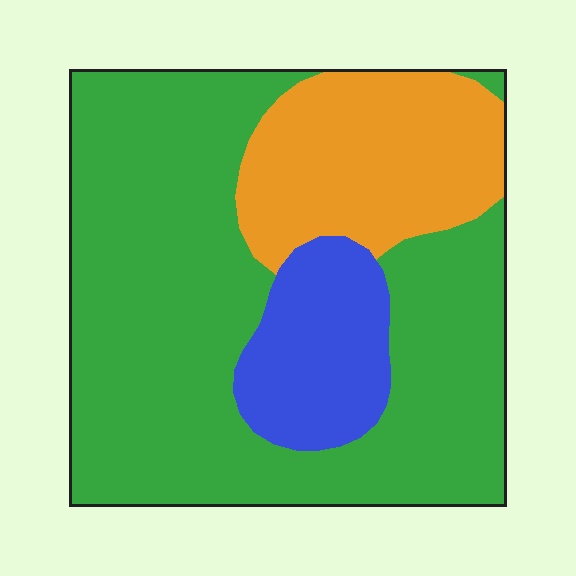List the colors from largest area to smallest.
From largest to smallest: green, orange, blue.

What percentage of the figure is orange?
Orange covers 22% of the figure.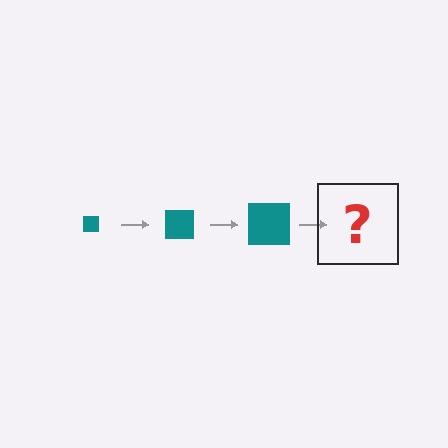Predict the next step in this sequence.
The next step is a teal square, larger than the previous one.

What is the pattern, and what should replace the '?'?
The pattern is that the square gets progressively larger each step. The '?' should be a teal square, larger than the previous one.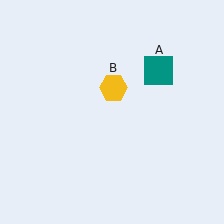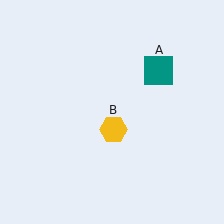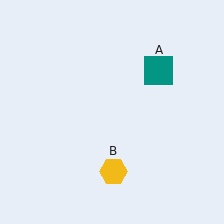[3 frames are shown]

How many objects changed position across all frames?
1 object changed position: yellow hexagon (object B).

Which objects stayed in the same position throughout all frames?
Teal square (object A) remained stationary.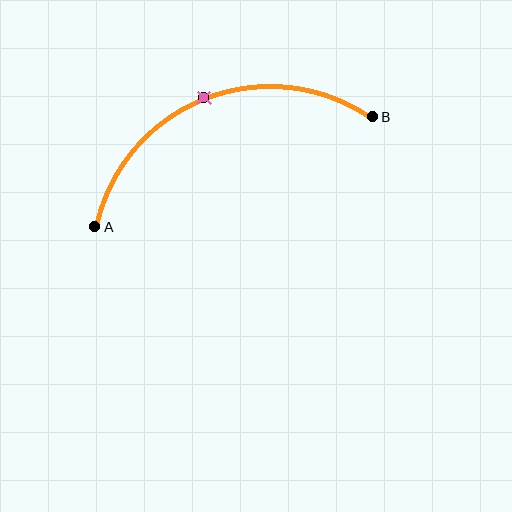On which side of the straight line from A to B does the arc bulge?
The arc bulges above the straight line connecting A and B.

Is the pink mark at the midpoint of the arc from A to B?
Yes. The pink mark lies on the arc at equal arc-length from both A and B — it is the arc midpoint.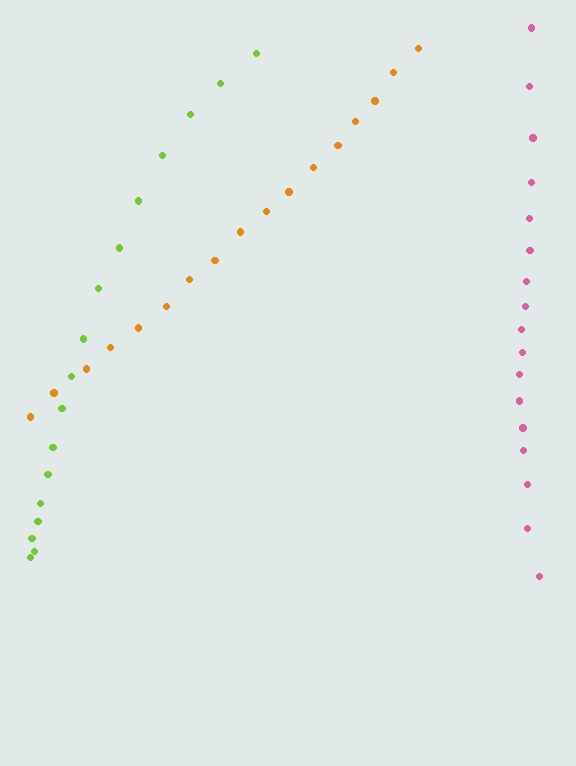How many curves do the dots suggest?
There are 3 distinct paths.